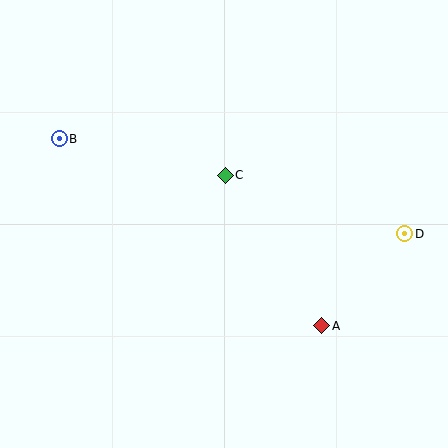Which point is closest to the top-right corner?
Point D is closest to the top-right corner.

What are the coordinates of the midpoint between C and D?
The midpoint between C and D is at (315, 204).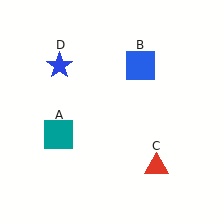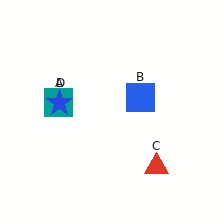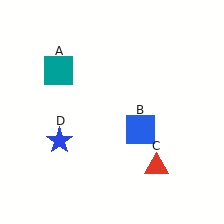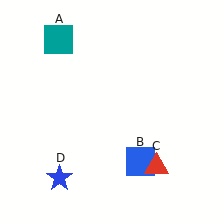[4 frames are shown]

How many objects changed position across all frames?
3 objects changed position: teal square (object A), blue square (object B), blue star (object D).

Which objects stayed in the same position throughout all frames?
Red triangle (object C) remained stationary.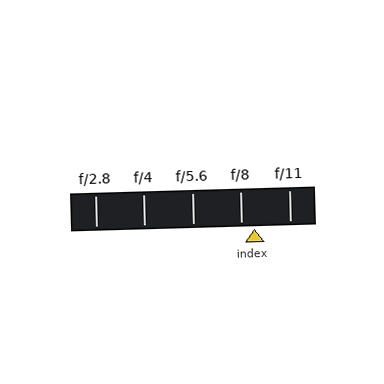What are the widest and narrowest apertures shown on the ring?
The widest aperture shown is f/2.8 and the narrowest is f/11.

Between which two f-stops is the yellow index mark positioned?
The index mark is between f/8 and f/11.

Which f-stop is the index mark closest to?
The index mark is closest to f/8.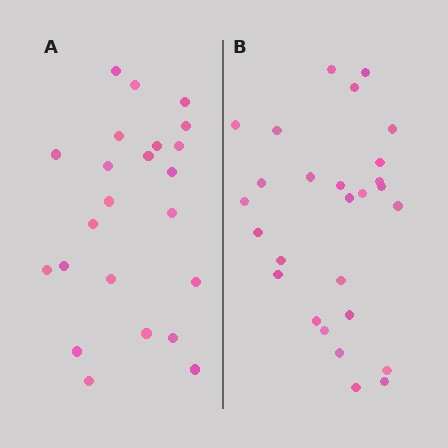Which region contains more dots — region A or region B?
Region B (the right region) has more dots.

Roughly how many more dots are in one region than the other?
Region B has about 4 more dots than region A.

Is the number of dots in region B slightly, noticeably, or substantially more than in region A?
Region B has only slightly more — the two regions are fairly close. The ratio is roughly 1.2 to 1.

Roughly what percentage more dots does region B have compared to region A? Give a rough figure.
About 15% more.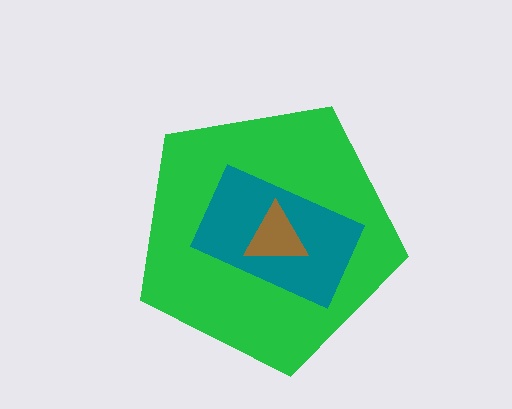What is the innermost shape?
The brown triangle.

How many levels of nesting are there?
3.